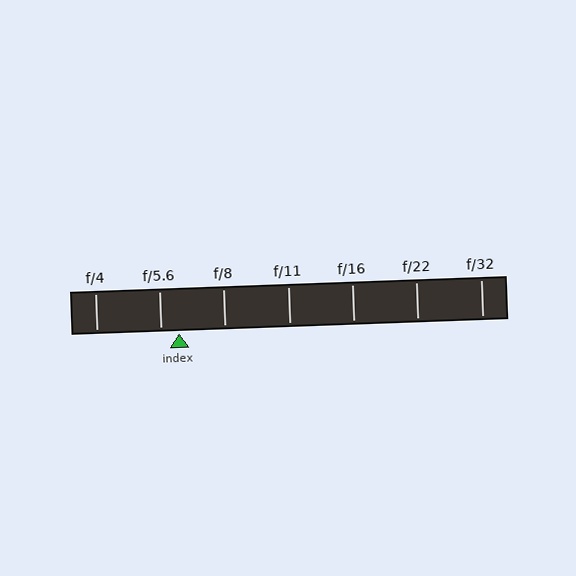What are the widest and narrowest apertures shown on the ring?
The widest aperture shown is f/4 and the narrowest is f/32.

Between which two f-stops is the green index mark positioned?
The index mark is between f/5.6 and f/8.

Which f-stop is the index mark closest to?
The index mark is closest to f/5.6.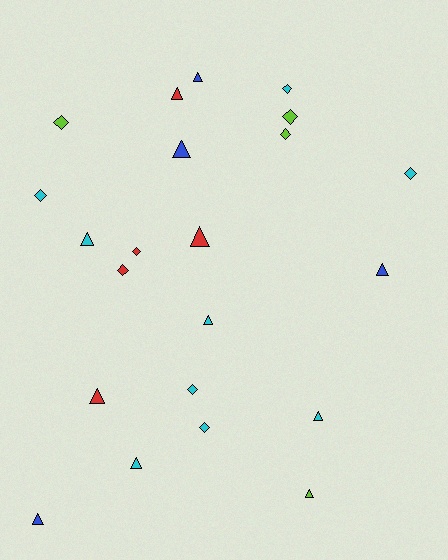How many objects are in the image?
There are 22 objects.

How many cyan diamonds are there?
There are 5 cyan diamonds.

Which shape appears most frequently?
Triangle, with 12 objects.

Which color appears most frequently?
Cyan, with 9 objects.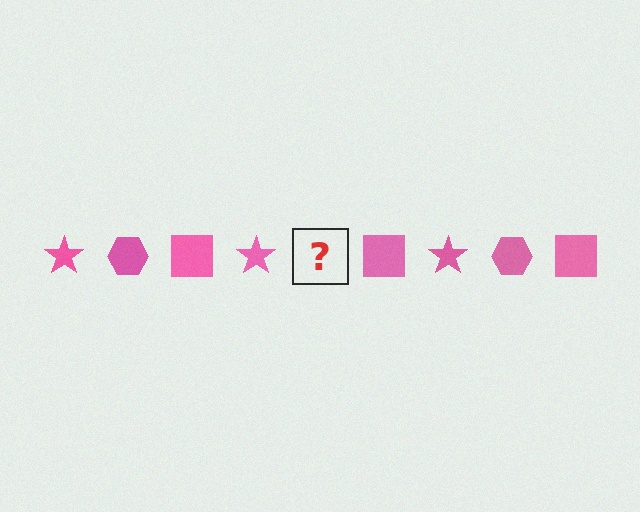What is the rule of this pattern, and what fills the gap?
The rule is that the pattern cycles through star, hexagon, square shapes in pink. The gap should be filled with a pink hexagon.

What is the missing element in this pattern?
The missing element is a pink hexagon.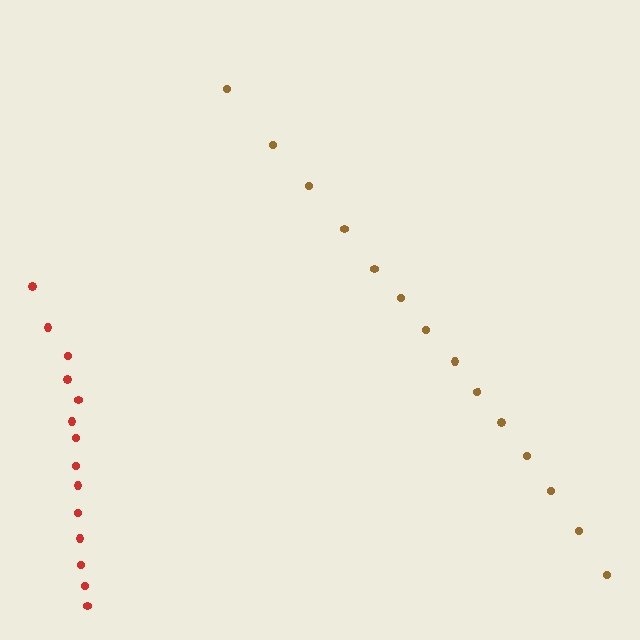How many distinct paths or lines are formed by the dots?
There are 2 distinct paths.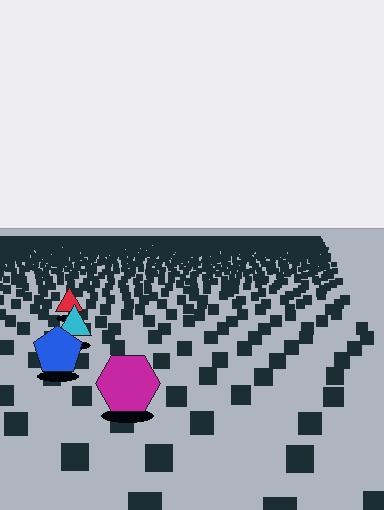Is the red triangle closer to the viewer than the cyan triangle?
No. The cyan triangle is closer — you can tell from the texture gradient: the ground texture is coarser near it.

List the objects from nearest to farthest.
From nearest to farthest: the magenta hexagon, the blue pentagon, the cyan triangle, the red triangle.